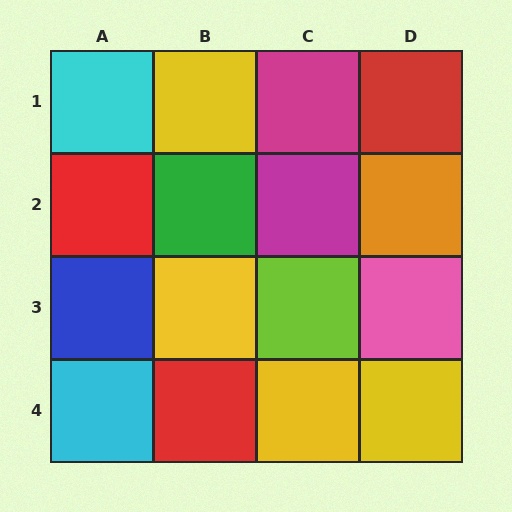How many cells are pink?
1 cell is pink.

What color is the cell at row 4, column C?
Yellow.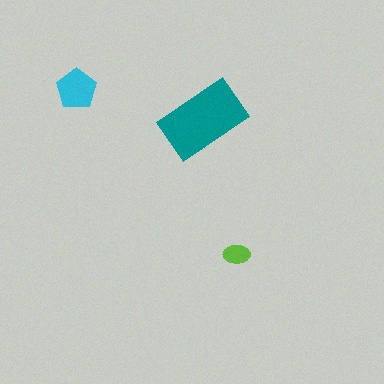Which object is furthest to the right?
The lime ellipse is rightmost.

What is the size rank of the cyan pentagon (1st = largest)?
2nd.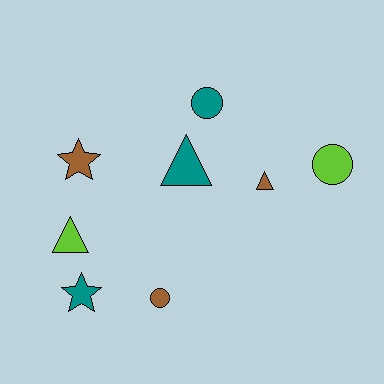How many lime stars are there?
There are no lime stars.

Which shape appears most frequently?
Circle, with 3 objects.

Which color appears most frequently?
Teal, with 3 objects.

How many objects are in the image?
There are 8 objects.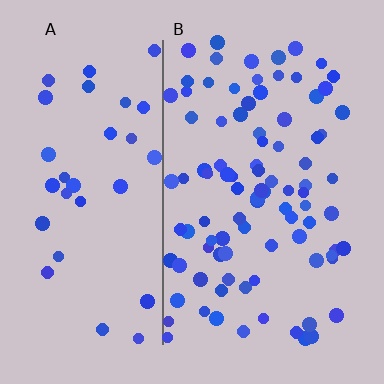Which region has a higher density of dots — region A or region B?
B (the right).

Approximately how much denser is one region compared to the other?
Approximately 2.6× — region B over region A.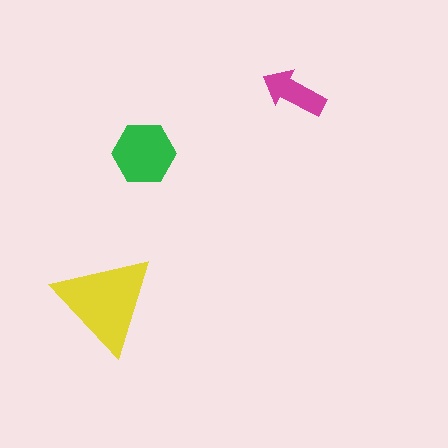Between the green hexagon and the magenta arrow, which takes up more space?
The green hexagon.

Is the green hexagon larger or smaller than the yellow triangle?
Smaller.